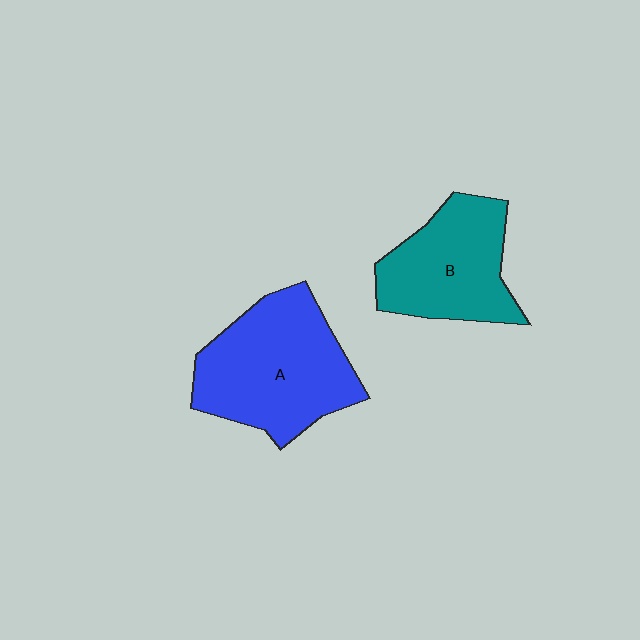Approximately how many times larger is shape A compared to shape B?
Approximately 1.3 times.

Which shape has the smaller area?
Shape B (teal).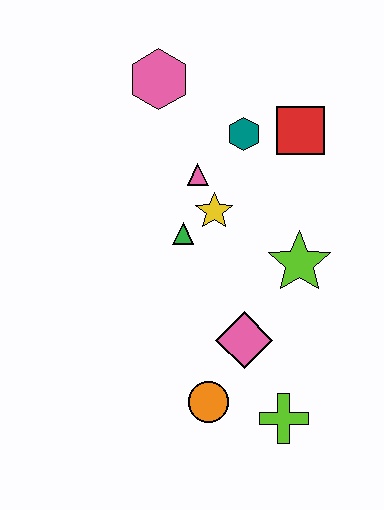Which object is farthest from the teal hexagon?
The lime cross is farthest from the teal hexagon.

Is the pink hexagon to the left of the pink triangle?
Yes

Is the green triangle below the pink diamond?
No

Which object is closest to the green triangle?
The yellow star is closest to the green triangle.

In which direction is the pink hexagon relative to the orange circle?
The pink hexagon is above the orange circle.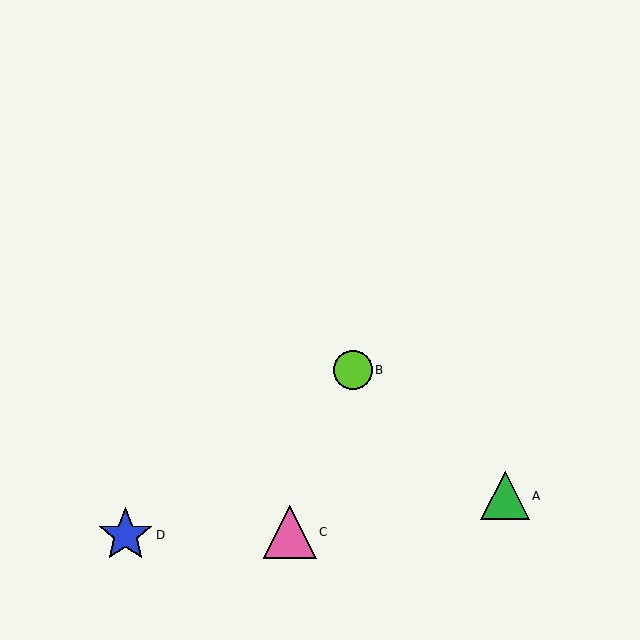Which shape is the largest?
The blue star (labeled D) is the largest.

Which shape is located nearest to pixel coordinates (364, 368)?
The lime circle (labeled B) at (353, 370) is nearest to that location.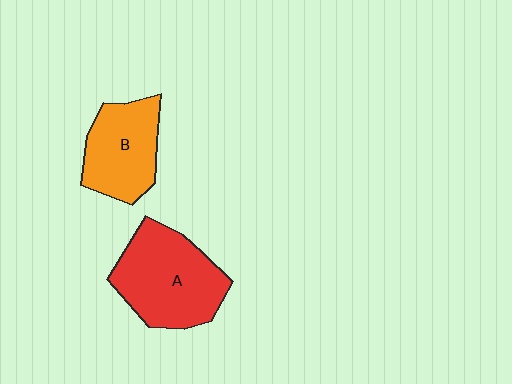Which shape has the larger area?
Shape A (red).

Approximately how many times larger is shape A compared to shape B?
Approximately 1.3 times.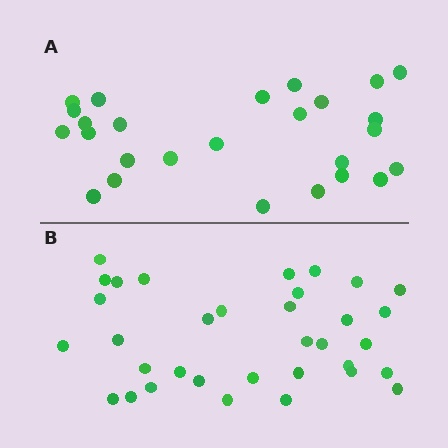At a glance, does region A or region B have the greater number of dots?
Region B (the bottom region) has more dots.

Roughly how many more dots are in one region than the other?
Region B has roughly 8 or so more dots than region A.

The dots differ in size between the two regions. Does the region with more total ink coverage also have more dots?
No. Region A has more total ink coverage because its dots are larger, but region B actually contains more individual dots. Total area can be misleading — the number of items is what matters here.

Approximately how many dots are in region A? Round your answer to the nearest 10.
About 30 dots. (The exact count is 26, which rounds to 30.)